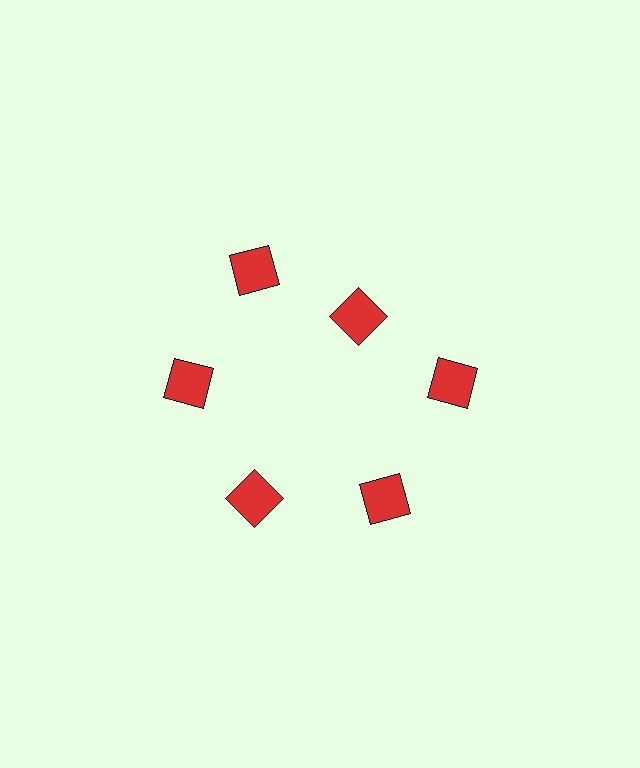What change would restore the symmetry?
The symmetry would be restored by moving it outward, back onto the ring so that all 6 squares sit at equal angles and equal distance from the center.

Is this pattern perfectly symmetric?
No. The 6 red squares are arranged in a ring, but one element near the 1 o'clock position is pulled inward toward the center, breaking the 6-fold rotational symmetry.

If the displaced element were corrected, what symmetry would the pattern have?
It would have 6-fold rotational symmetry — the pattern would map onto itself every 60 degrees.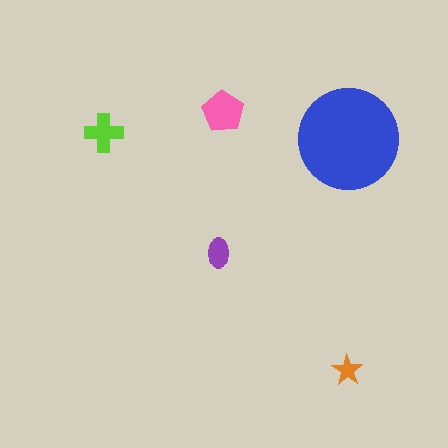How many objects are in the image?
There are 5 objects in the image.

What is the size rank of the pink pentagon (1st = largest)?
2nd.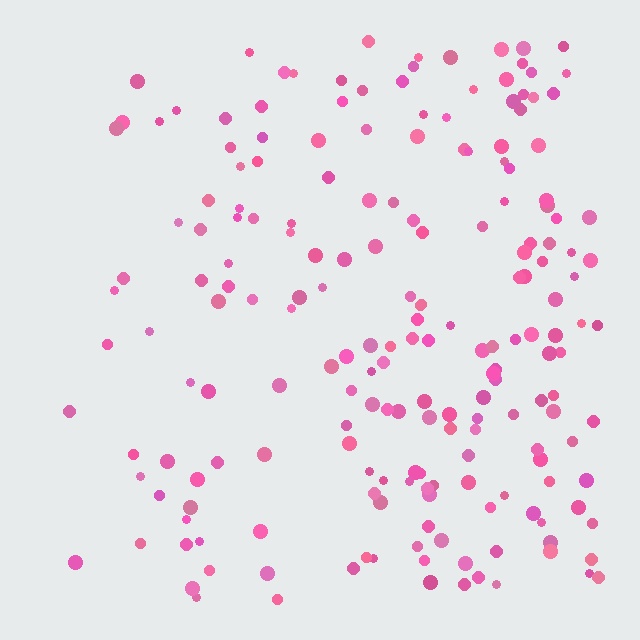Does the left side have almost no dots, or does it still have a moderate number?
Still a moderate number, just noticeably fewer than the right.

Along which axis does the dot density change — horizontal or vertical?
Horizontal.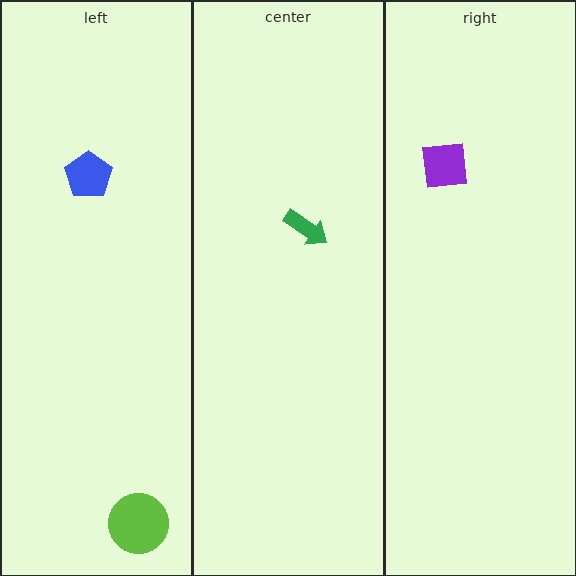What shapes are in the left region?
The blue pentagon, the lime circle.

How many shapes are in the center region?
1.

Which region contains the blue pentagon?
The left region.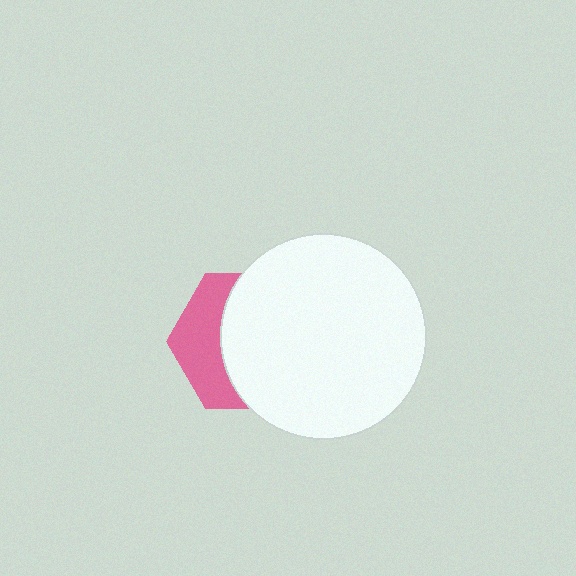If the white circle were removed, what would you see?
You would see the complete pink hexagon.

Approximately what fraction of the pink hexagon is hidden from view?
Roughly 64% of the pink hexagon is hidden behind the white circle.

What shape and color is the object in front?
The object in front is a white circle.